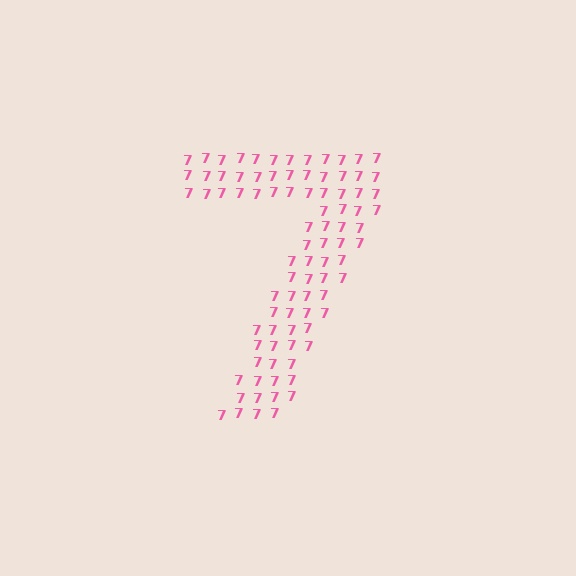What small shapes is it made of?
It is made of small digit 7's.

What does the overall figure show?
The overall figure shows the digit 7.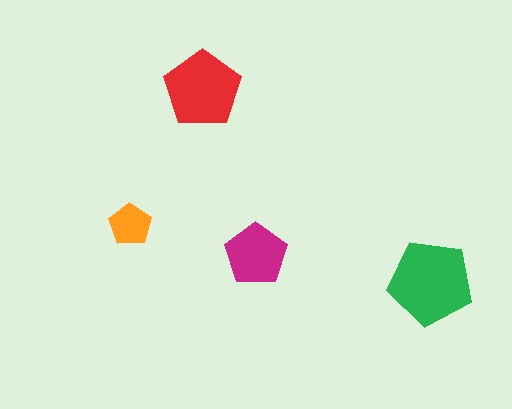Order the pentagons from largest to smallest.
the green one, the red one, the magenta one, the orange one.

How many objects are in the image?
There are 4 objects in the image.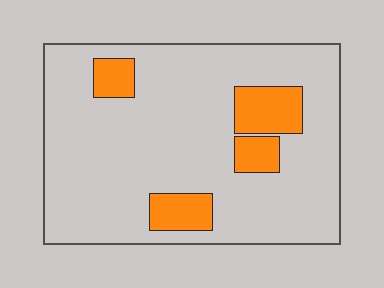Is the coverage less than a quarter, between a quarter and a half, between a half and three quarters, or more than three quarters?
Less than a quarter.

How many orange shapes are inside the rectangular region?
4.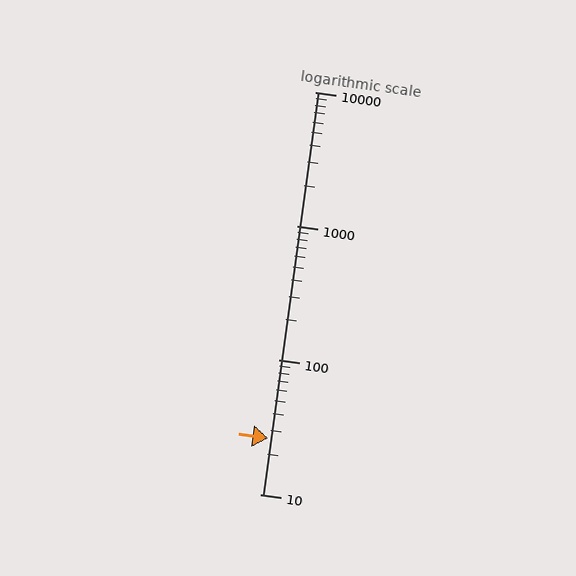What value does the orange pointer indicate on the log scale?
The pointer indicates approximately 26.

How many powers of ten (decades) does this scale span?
The scale spans 3 decades, from 10 to 10000.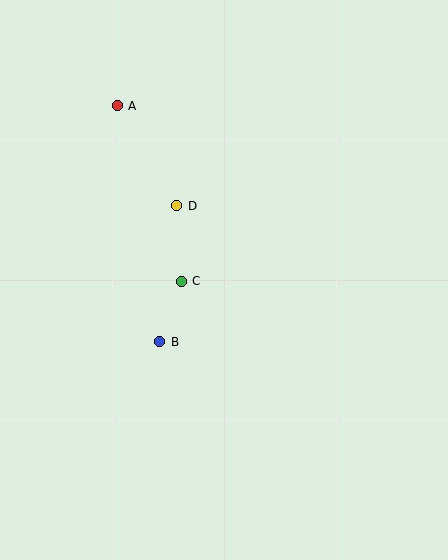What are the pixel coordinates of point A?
Point A is at (117, 106).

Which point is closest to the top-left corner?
Point A is closest to the top-left corner.